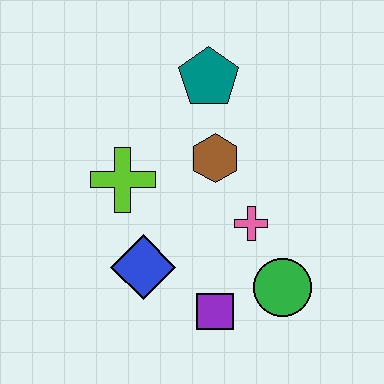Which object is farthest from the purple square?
The teal pentagon is farthest from the purple square.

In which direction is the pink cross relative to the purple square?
The pink cross is above the purple square.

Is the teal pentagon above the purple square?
Yes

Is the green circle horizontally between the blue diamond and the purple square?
No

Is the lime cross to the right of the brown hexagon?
No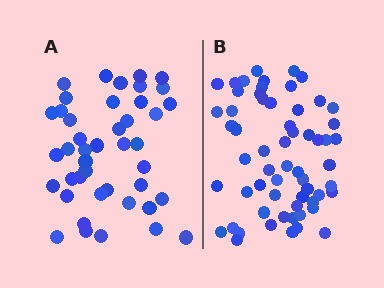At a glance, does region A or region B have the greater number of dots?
Region B (the right region) has more dots.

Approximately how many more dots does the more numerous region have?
Region B has approximately 15 more dots than region A.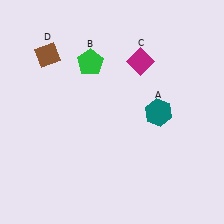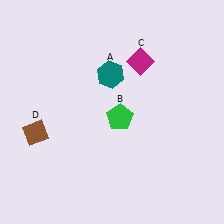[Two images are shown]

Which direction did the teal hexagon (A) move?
The teal hexagon (A) moved left.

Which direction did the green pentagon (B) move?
The green pentagon (B) moved down.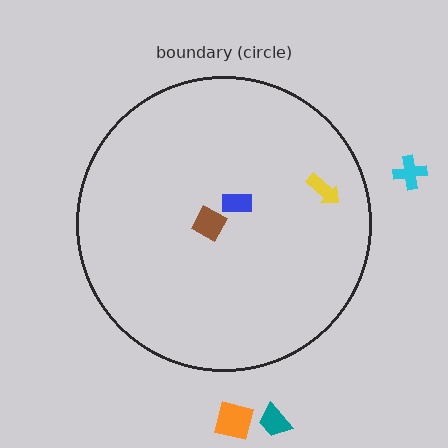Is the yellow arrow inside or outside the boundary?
Inside.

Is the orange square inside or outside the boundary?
Outside.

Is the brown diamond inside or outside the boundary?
Inside.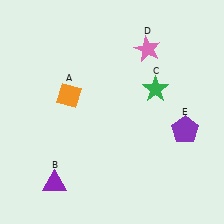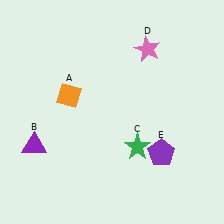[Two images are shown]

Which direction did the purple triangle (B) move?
The purple triangle (B) moved up.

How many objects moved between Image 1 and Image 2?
3 objects moved between the two images.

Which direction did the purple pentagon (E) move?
The purple pentagon (E) moved left.